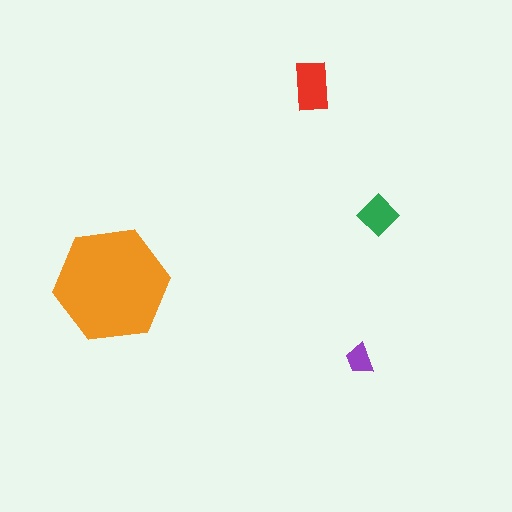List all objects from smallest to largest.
The purple trapezoid, the green diamond, the red rectangle, the orange hexagon.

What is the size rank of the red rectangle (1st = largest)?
2nd.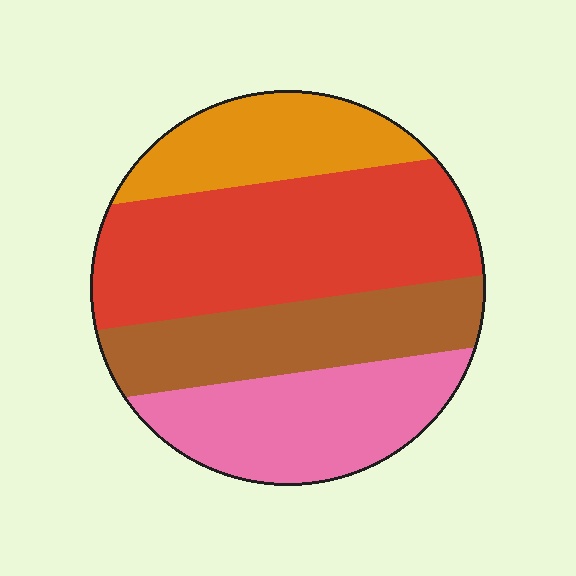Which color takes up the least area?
Orange, at roughly 15%.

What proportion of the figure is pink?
Pink covers 24% of the figure.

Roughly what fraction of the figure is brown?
Brown takes up about one fifth (1/5) of the figure.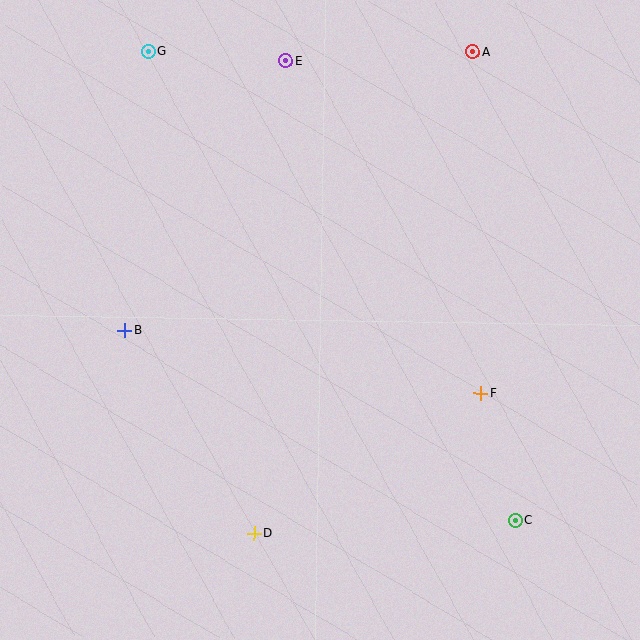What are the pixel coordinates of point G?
Point G is at (148, 52).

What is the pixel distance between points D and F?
The distance between D and F is 267 pixels.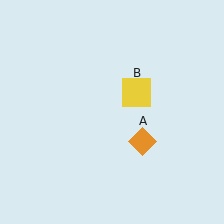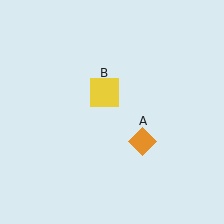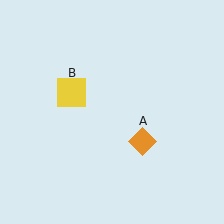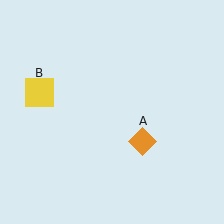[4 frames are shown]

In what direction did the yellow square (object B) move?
The yellow square (object B) moved left.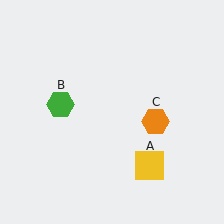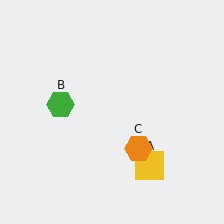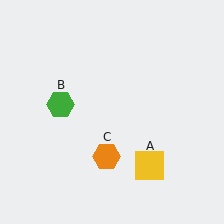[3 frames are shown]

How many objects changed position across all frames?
1 object changed position: orange hexagon (object C).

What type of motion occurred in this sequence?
The orange hexagon (object C) rotated clockwise around the center of the scene.